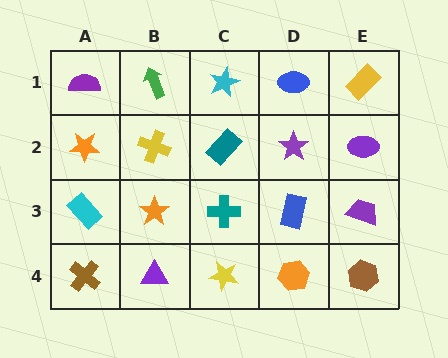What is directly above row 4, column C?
A teal cross.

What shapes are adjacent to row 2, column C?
A cyan star (row 1, column C), a teal cross (row 3, column C), a yellow cross (row 2, column B), a purple star (row 2, column D).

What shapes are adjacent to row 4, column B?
An orange star (row 3, column B), a brown cross (row 4, column A), a yellow star (row 4, column C).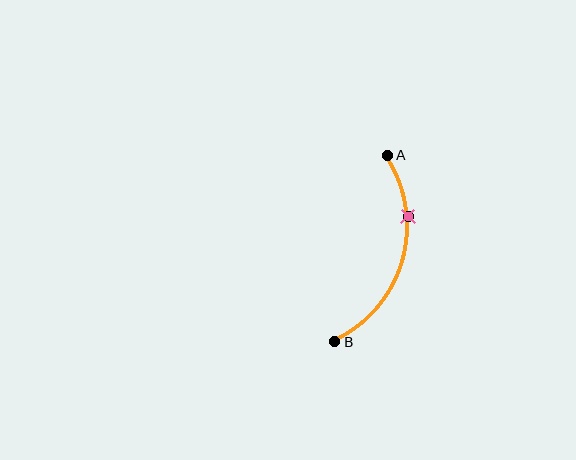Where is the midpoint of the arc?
The arc midpoint is the point on the curve farthest from the straight line joining A and B. It sits to the right of that line.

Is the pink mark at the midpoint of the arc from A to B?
No. The pink mark lies on the arc but is closer to endpoint A. The arc midpoint would be at the point on the curve equidistant along the arc from both A and B.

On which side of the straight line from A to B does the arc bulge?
The arc bulges to the right of the straight line connecting A and B.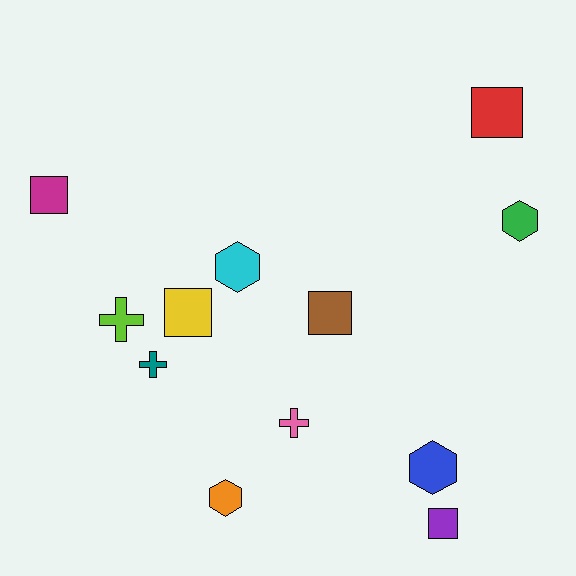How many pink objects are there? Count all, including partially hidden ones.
There is 1 pink object.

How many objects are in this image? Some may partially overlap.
There are 12 objects.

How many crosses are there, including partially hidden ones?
There are 3 crosses.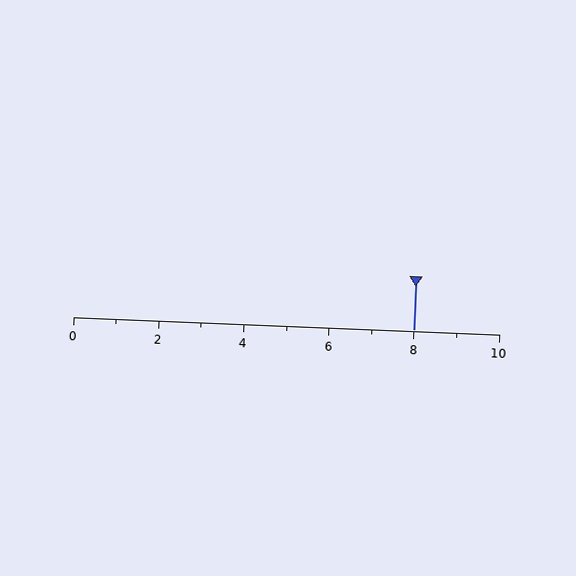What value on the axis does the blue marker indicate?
The marker indicates approximately 8.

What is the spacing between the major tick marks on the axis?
The major ticks are spaced 2 apart.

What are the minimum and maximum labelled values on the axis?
The axis runs from 0 to 10.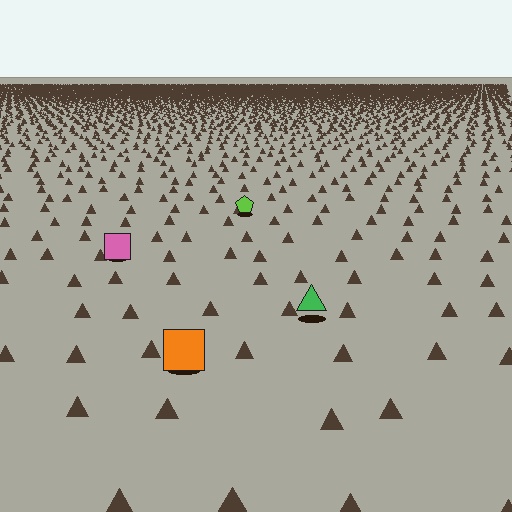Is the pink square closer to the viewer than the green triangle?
No. The green triangle is closer — you can tell from the texture gradient: the ground texture is coarser near it.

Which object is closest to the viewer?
The orange square is closest. The texture marks near it are larger and more spread out.